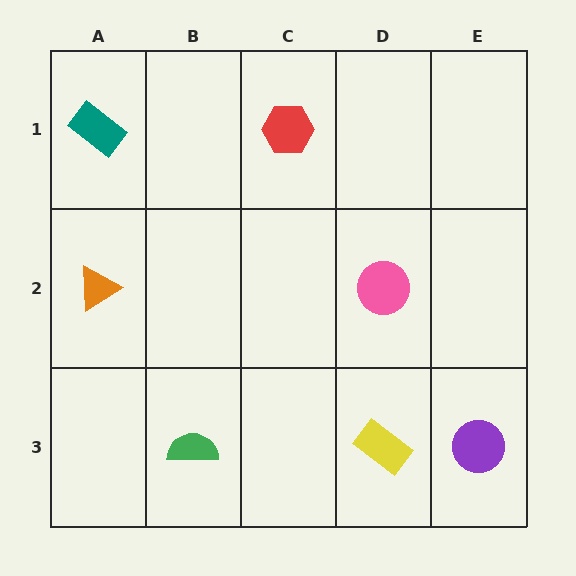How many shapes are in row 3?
3 shapes.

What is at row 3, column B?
A green semicircle.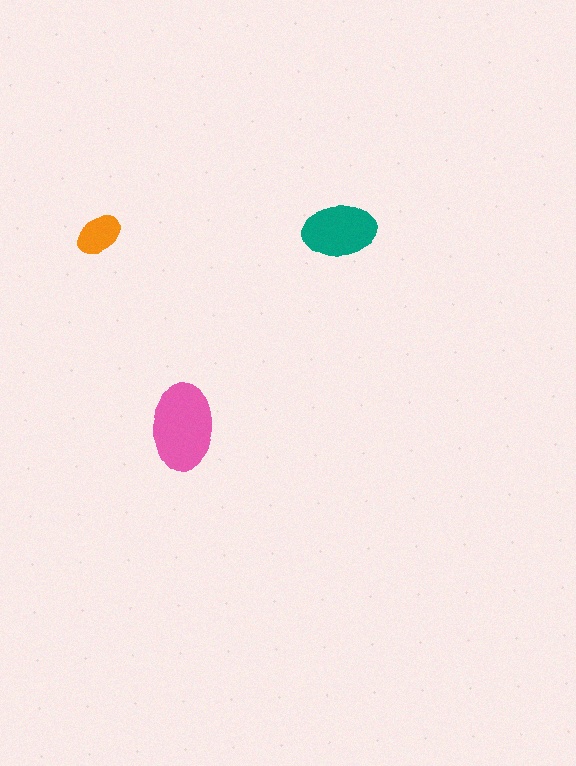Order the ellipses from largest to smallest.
the pink one, the teal one, the orange one.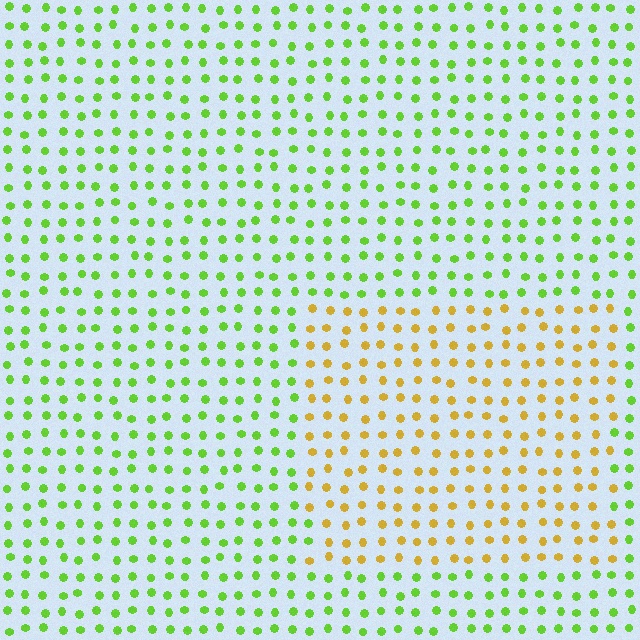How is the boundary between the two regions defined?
The boundary is defined purely by a slight shift in hue (about 55 degrees). Spacing, size, and orientation are identical on both sides.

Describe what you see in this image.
The image is filled with small lime elements in a uniform arrangement. A rectangle-shaped region is visible where the elements are tinted to a slightly different hue, forming a subtle color boundary.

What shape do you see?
I see a rectangle.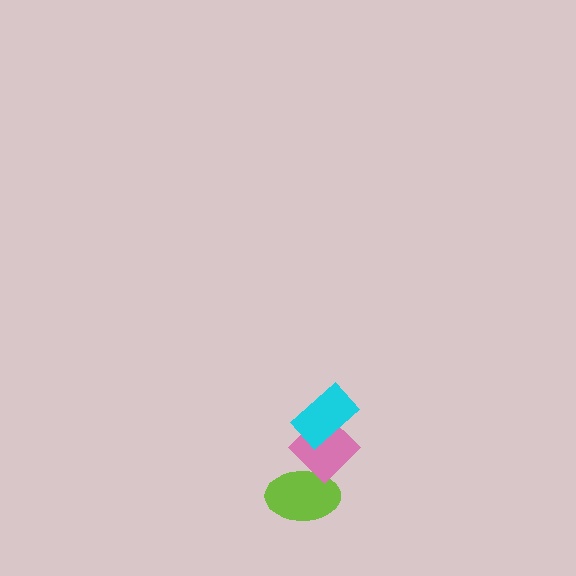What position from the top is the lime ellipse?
The lime ellipse is 3rd from the top.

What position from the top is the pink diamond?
The pink diamond is 2nd from the top.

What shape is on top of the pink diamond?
The cyan rectangle is on top of the pink diamond.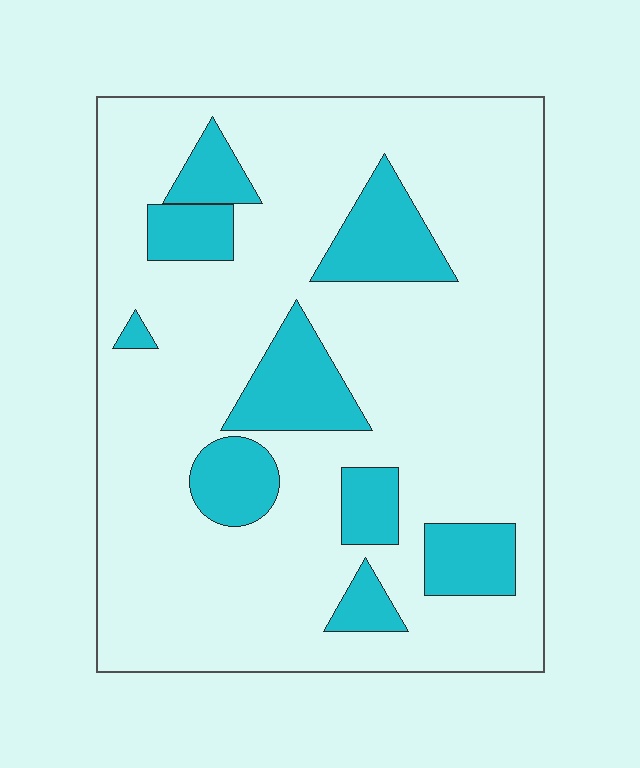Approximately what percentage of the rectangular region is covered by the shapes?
Approximately 20%.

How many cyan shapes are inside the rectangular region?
9.